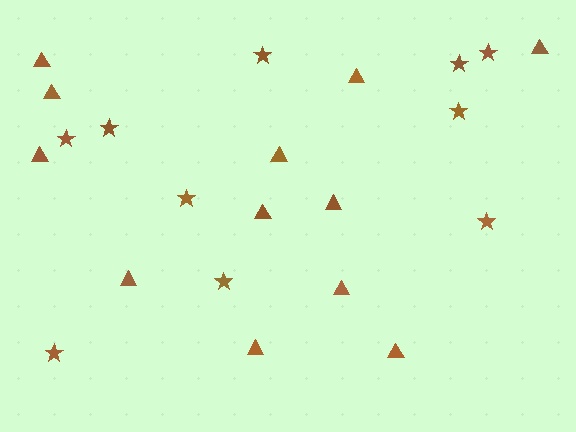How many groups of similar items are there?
There are 2 groups: one group of triangles (12) and one group of stars (10).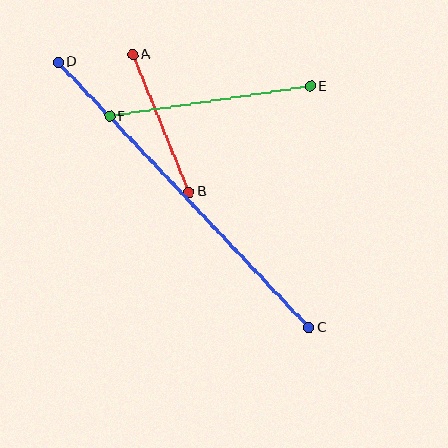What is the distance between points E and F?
The distance is approximately 203 pixels.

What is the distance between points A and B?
The distance is approximately 148 pixels.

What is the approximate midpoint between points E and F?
The midpoint is at approximately (210, 101) pixels.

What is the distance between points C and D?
The distance is approximately 365 pixels.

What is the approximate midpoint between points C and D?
The midpoint is at approximately (184, 195) pixels.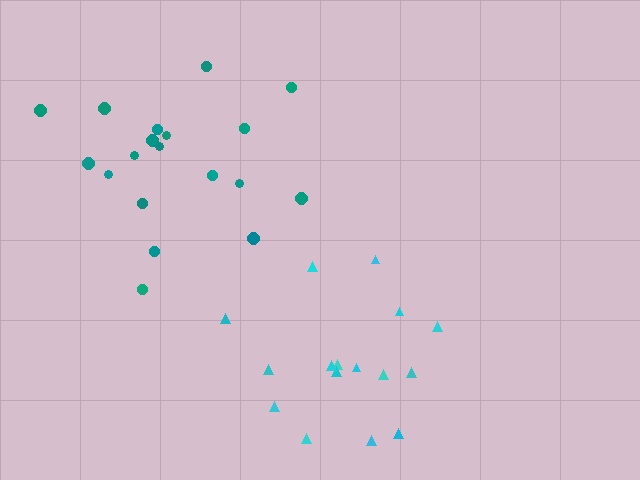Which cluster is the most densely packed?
Teal.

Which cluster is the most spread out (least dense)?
Cyan.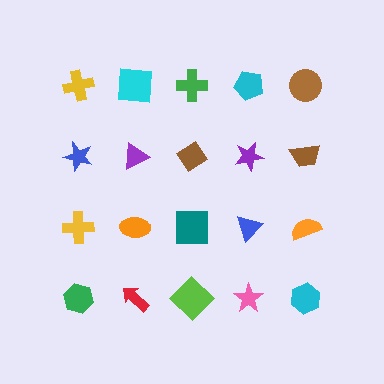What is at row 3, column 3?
A teal square.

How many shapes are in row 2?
5 shapes.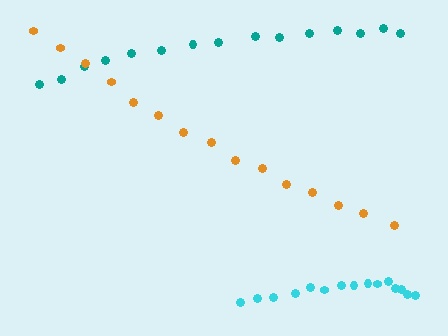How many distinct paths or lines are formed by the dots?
There are 3 distinct paths.